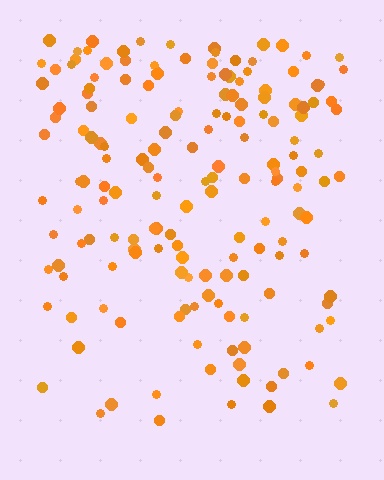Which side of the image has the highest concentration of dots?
The top.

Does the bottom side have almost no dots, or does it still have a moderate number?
Still a moderate number, just noticeably fewer than the top.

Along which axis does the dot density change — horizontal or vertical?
Vertical.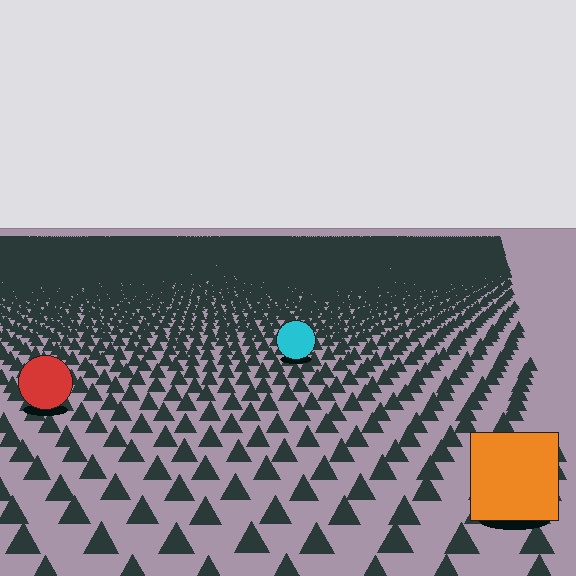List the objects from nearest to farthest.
From nearest to farthest: the orange square, the red circle, the cyan circle.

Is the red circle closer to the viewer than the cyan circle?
Yes. The red circle is closer — you can tell from the texture gradient: the ground texture is coarser near it.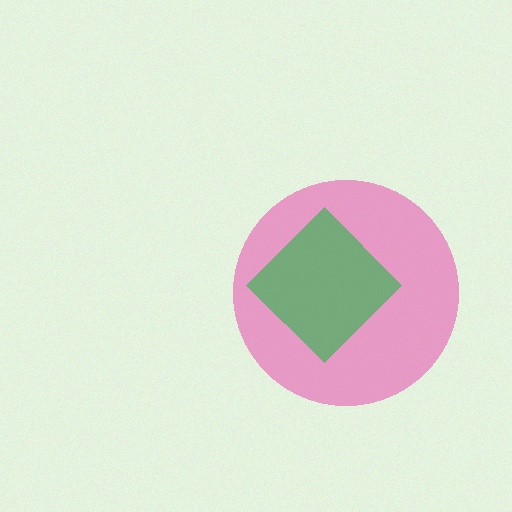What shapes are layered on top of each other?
The layered shapes are: a pink circle, a green diamond.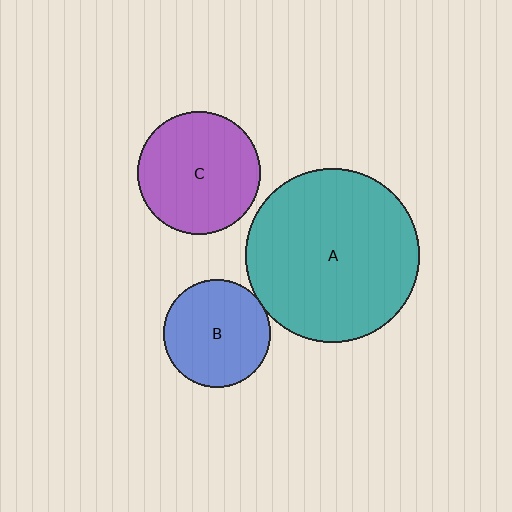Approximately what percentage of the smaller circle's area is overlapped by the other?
Approximately 5%.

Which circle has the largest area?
Circle A (teal).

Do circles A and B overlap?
Yes.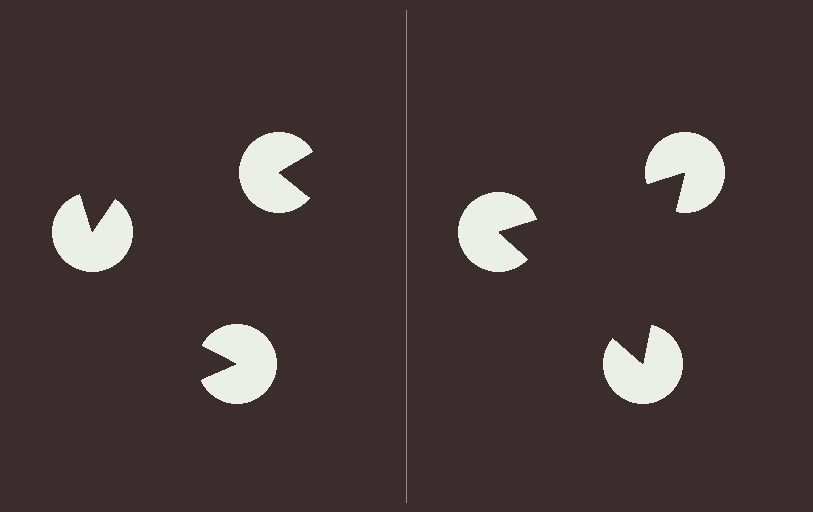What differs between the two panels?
The pac-man discs are positioned identically on both sides; only the wedge orientations differ. On the right they align to a triangle; on the left they are misaligned.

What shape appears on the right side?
An illusory triangle.